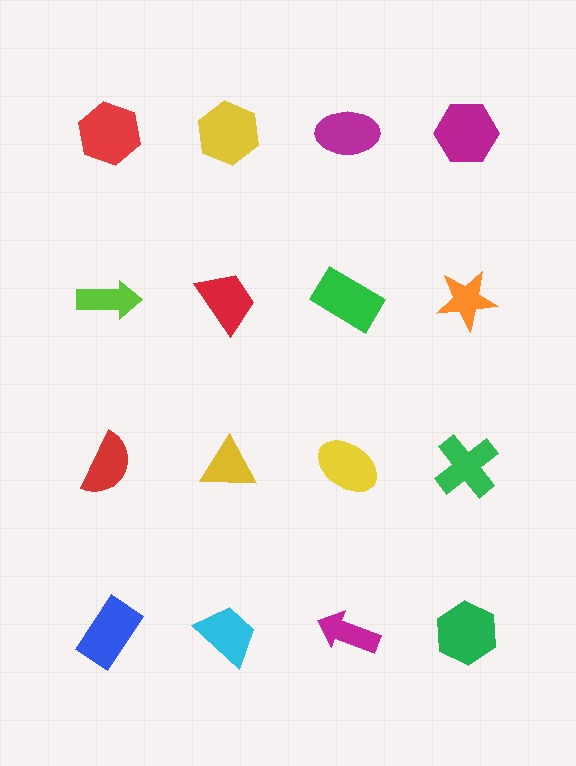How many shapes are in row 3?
4 shapes.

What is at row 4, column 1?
A blue rectangle.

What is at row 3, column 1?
A red semicircle.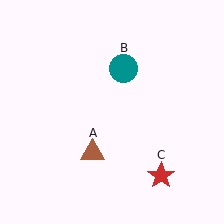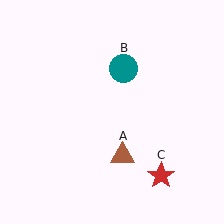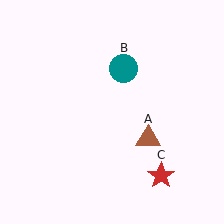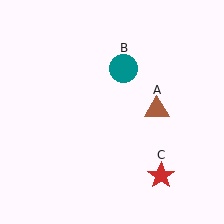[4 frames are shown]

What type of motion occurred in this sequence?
The brown triangle (object A) rotated counterclockwise around the center of the scene.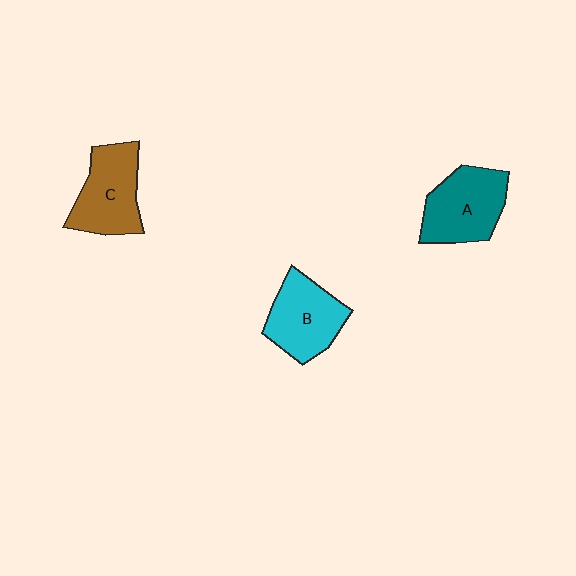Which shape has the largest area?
Shape A (teal).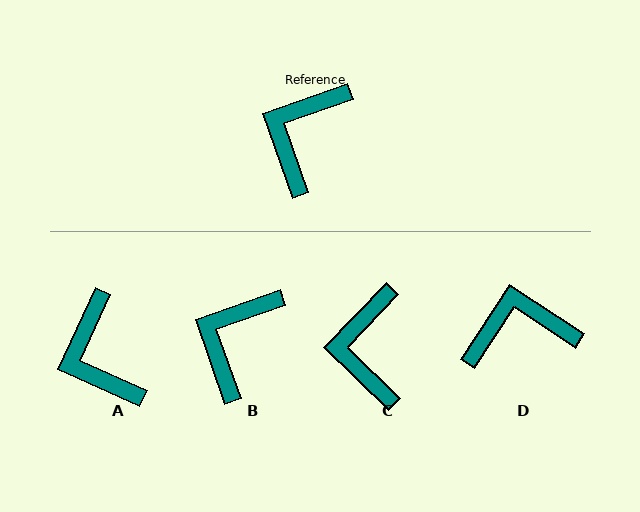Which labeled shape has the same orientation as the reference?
B.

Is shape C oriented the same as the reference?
No, it is off by about 27 degrees.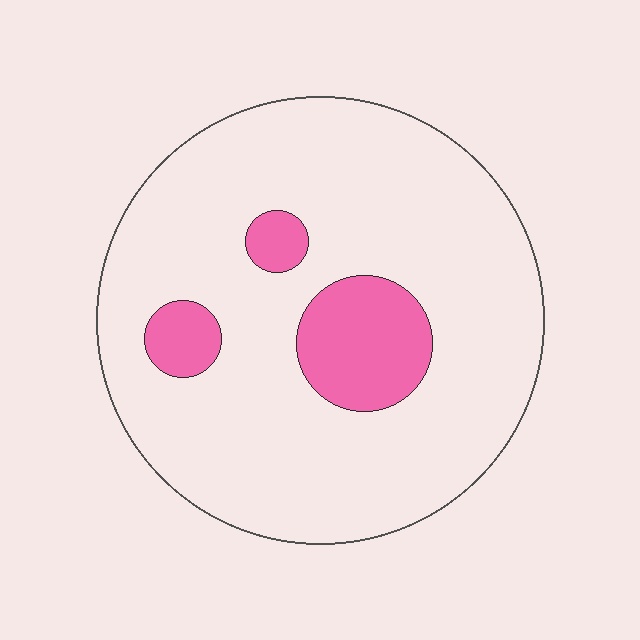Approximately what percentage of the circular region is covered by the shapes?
Approximately 15%.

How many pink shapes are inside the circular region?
3.